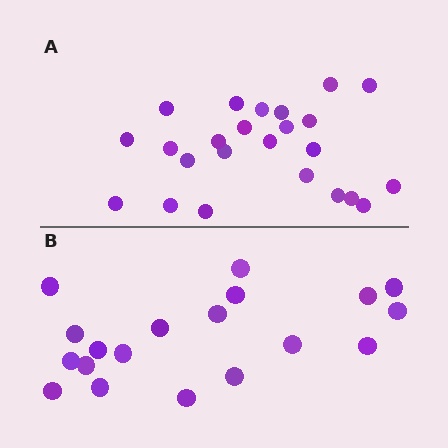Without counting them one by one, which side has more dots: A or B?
Region A (the top region) has more dots.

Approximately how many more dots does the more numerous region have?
Region A has about 5 more dots than region B.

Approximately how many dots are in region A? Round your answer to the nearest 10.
About 20 dots. (The exact count is 24, which rounds to 20.)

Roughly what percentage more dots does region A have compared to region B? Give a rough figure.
About 25% more.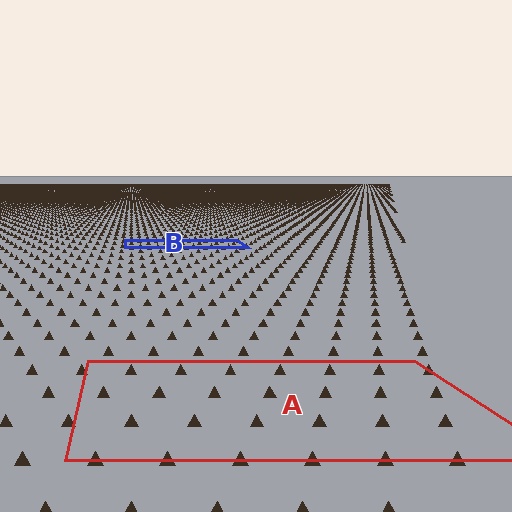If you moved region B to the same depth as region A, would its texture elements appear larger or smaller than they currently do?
They would appear larger. At a closer depth, the same texture elements are projected at a bigger on-screen size.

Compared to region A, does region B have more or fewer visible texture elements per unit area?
Region B has more texture elements per unit area — they are packed more densely because it is farther away.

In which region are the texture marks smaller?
The texture marks are smaller in region B, because it is farther away.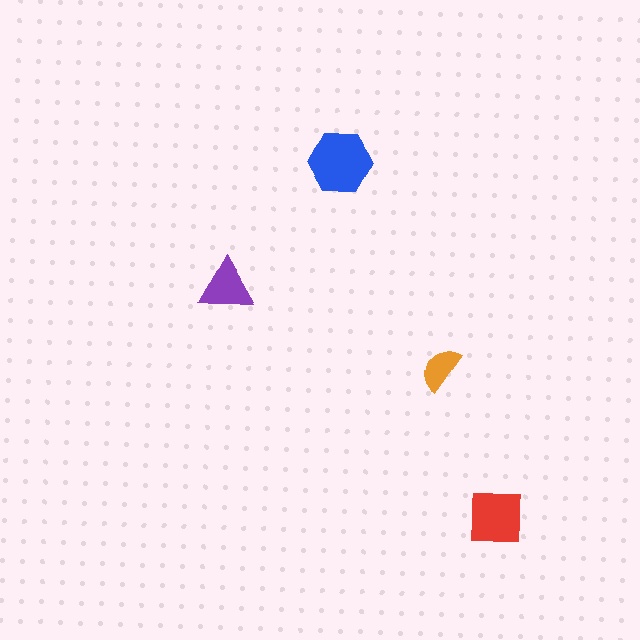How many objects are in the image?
There are 4 objects in the image.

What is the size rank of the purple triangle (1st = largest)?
3rd.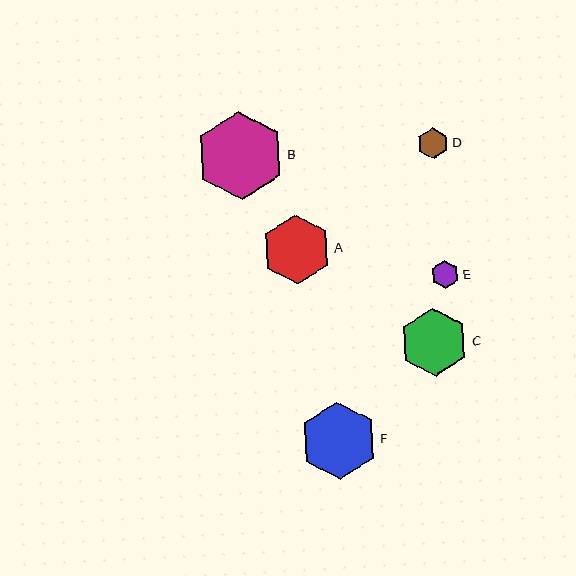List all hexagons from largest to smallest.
From largest to smallest: B, F, A, C, D, E.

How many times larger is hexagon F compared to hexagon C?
Hexagon F is approximately 1.1 times the size of hexagon C.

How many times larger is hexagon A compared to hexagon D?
Hexagon A is approximately 2.2 times the size of hexagon D.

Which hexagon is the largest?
Hexagon B is the largest with a size of approximately 88 pixels.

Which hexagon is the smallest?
Hexagon E is the smallest with a size of approximately 28 pixels.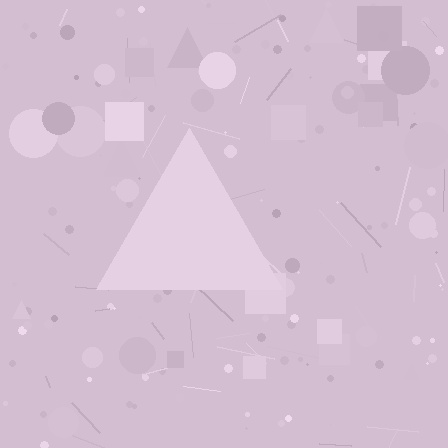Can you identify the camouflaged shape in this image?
The camouflaged shape is a triangle.